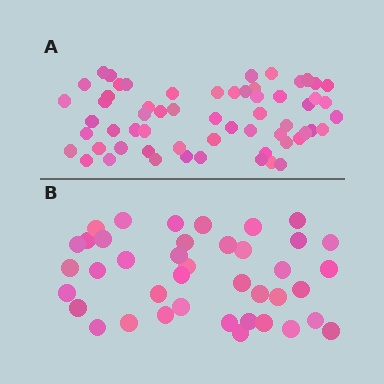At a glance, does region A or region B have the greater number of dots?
Region A (the top region) has more dots.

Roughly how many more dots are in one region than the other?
Region A has approximately 20 more dots than region B.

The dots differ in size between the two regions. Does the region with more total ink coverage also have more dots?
No. Region B has more total ink coverage because its dots are larger, but region A actually contains more individual dots. Total area can be misleading — the number of items is what matters here.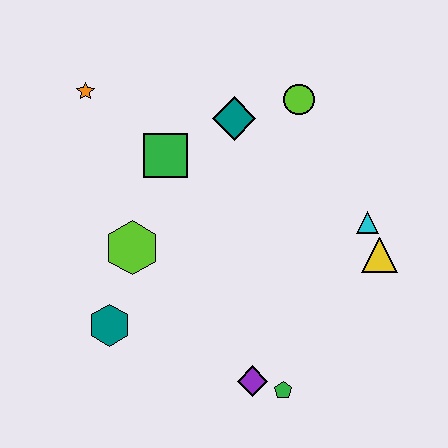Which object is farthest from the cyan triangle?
The orange star is farthest from the cyan triangle.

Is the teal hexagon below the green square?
Yes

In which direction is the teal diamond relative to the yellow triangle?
The teal diamond is to the left of the yellow triangle.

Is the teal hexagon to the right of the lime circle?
No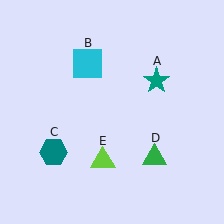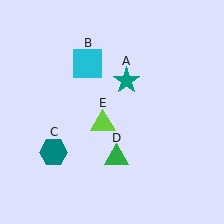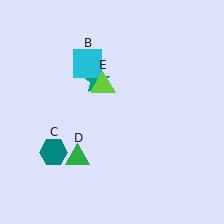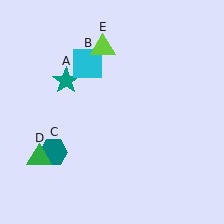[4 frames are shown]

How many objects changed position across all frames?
3 objects changed position: teal star (object A), green triangle (object D), lime triangle (object E).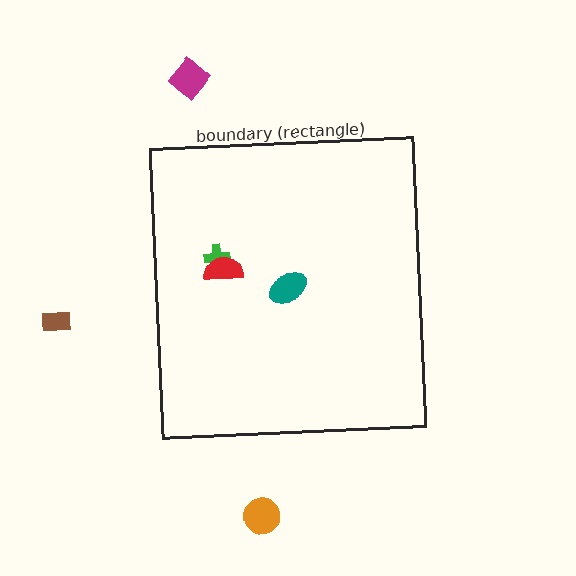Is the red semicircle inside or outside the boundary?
Inside.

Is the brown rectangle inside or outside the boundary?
Outside.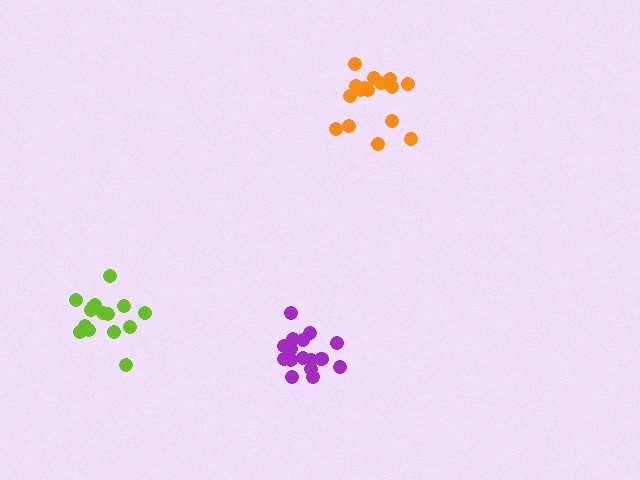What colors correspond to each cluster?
The clusters are colored: orange, lime, purple.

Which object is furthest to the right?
The orange cluster is rightmost.